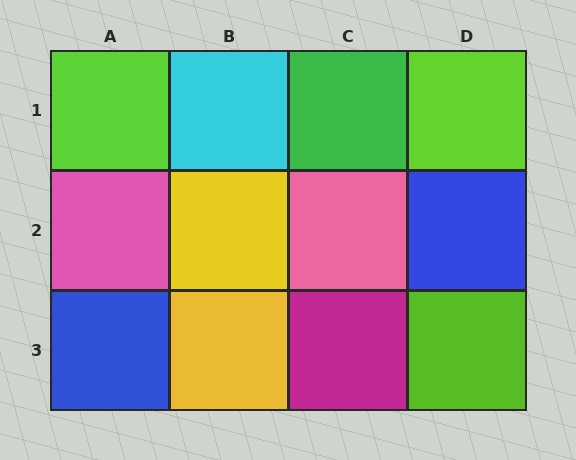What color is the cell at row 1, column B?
Cyan.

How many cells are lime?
3 cells are lime.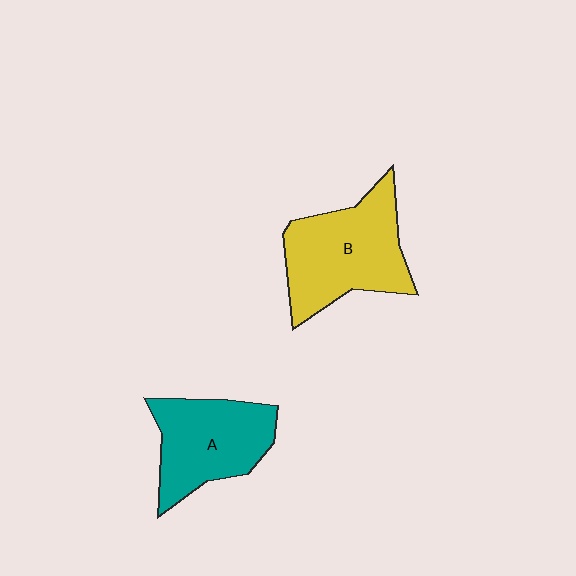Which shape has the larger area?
Shape B (yellow).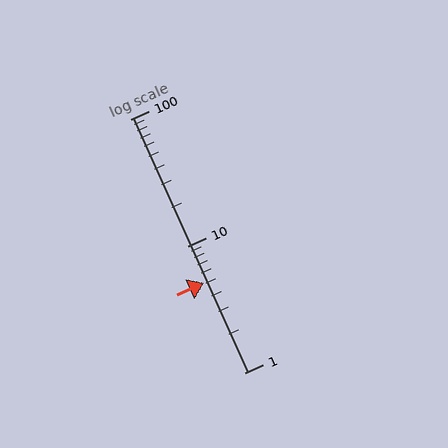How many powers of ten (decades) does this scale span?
The scale spans 2 decades, from 1 to 100.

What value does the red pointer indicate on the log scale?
The pointer indicates approximately 5.1.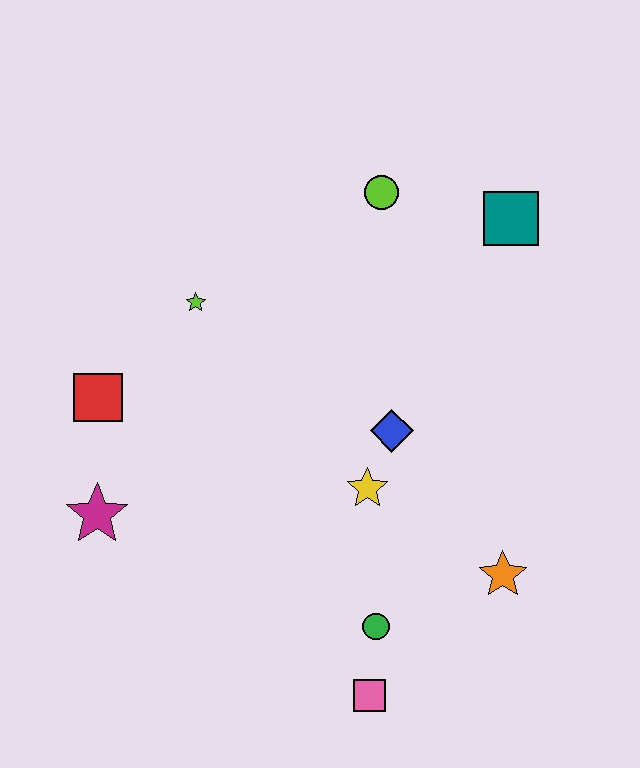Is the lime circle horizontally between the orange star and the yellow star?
Yes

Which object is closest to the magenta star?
The red square is closest to the magenta star.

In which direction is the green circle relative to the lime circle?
The green circle is below the lime circle.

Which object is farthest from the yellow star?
The teal square is farthest from the yellow star.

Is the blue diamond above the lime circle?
No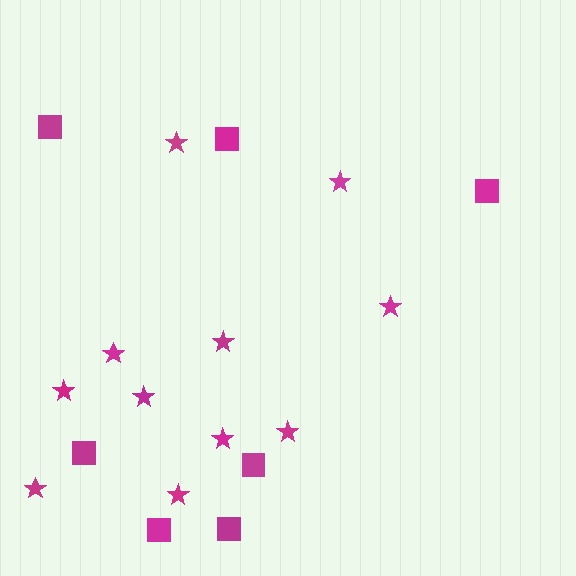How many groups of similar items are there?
There are 2 groups: one group of squares (7) and one group of stars (11).